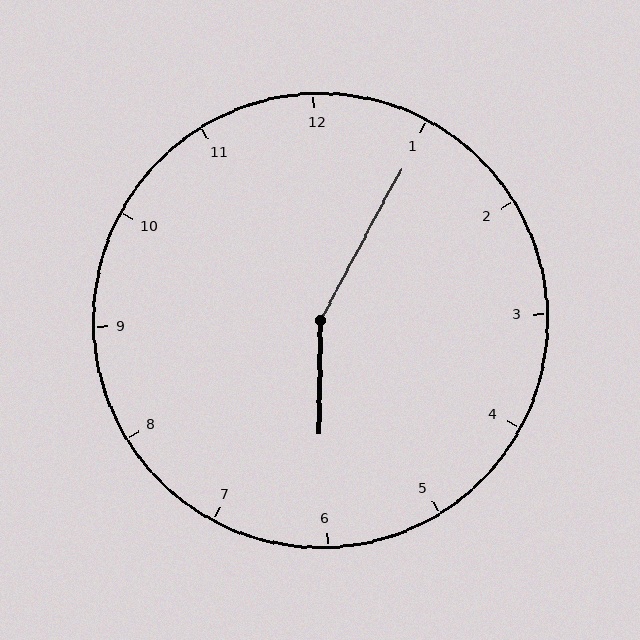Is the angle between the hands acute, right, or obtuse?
It is obtuse.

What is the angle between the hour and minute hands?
Approximately 152 degrees.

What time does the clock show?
6:05.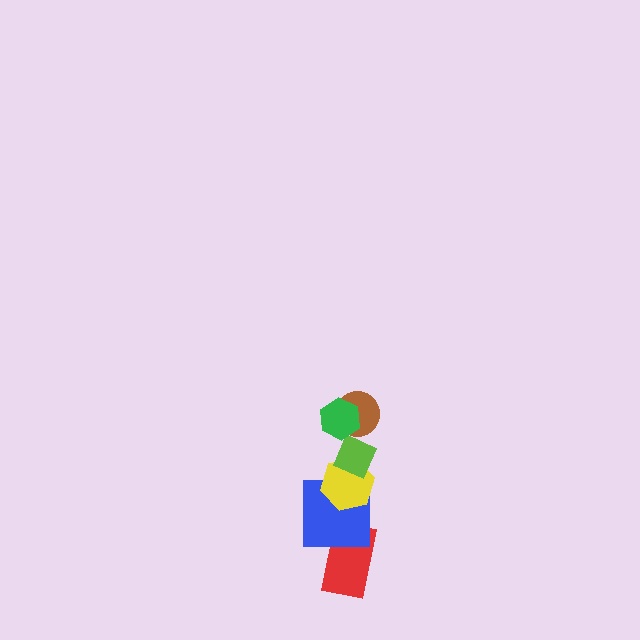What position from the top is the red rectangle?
The red rectangle is 6th from the top.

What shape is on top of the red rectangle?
The blue square is on top of the red rectangle.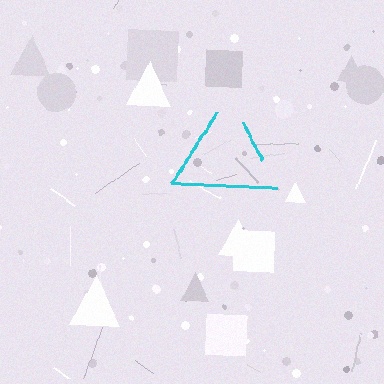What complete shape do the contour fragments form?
The contour fragments form a triangle.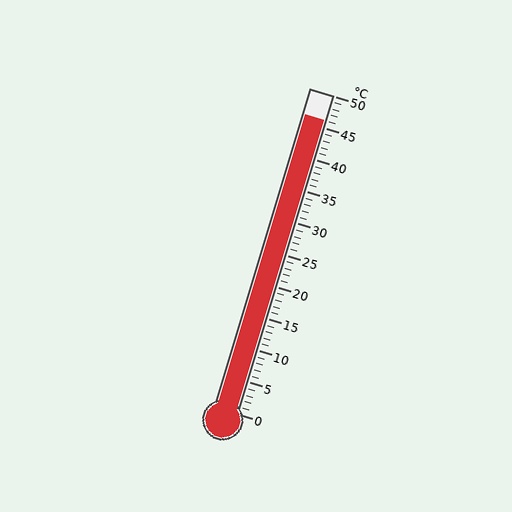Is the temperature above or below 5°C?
The temperature is above 5°C.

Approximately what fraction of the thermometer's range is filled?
The thermometer is filled to approximately 90% of its range.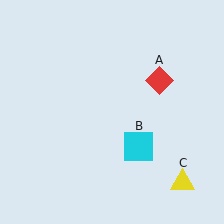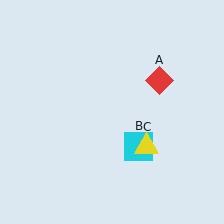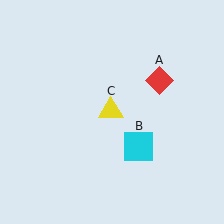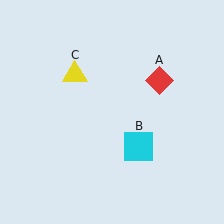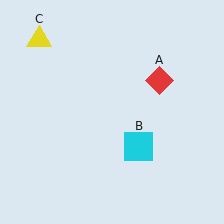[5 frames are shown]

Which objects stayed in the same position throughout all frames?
Red diamond (object A) and cyan square (object B) remained stationary.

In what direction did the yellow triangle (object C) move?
The yellow triangle (object C) moved up and to the left.